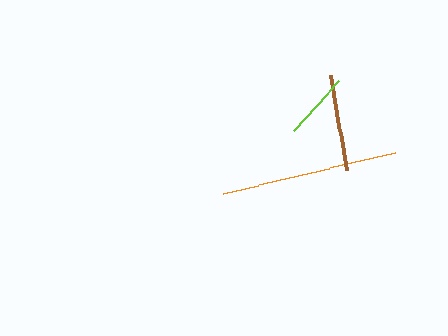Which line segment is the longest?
The orange line is the longest at approximately 177 pixels.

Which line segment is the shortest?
The lime line is the shortest at approximately 67 pixels.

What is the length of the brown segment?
The brown segment is approximately 96 pixels long.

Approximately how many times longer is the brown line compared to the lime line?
The brown line is approximately 1.4 times the length of the lime line.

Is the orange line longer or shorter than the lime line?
The orange line is longer than the lime line.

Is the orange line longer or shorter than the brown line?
The orange line is longer than the brown line.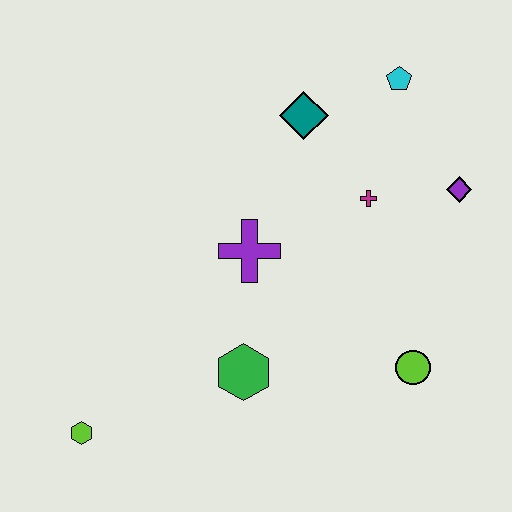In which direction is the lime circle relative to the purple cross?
The lime circle is to the right of the purple cross.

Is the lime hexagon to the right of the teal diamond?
No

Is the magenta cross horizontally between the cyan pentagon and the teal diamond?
Yes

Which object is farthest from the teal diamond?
The lime hexagon is farthest from the teal diamond.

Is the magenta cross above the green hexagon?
Yes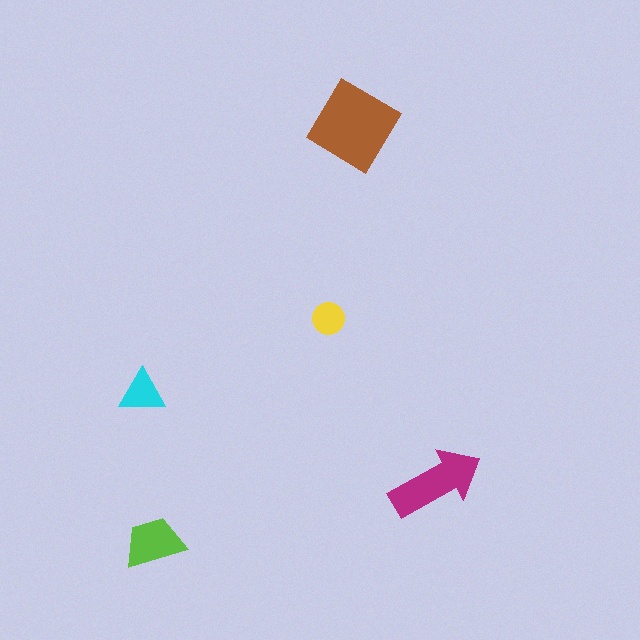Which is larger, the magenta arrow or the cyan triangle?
The magenta arrow.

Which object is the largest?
The brown diamond.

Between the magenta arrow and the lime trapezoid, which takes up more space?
The magenta arrow.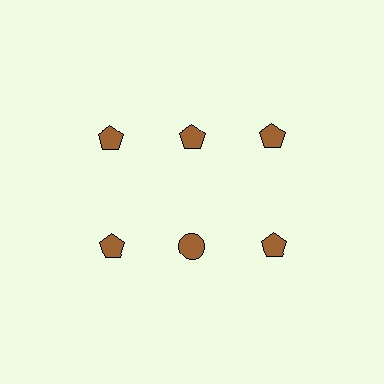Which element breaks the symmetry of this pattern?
The brown circle in the second row, second from left column breaks the symmetry. All other shapes are brown pentagons.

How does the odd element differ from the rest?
It has a different shape: circle instead of pentagon.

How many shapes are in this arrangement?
There are 6 shapes arranged in a grid pattern.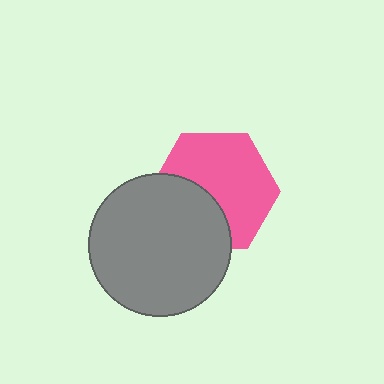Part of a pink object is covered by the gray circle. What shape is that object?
It is a hexagon.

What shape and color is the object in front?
The object in front is a gray circle.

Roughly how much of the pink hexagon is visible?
About half of it is visible (roughly 63%).